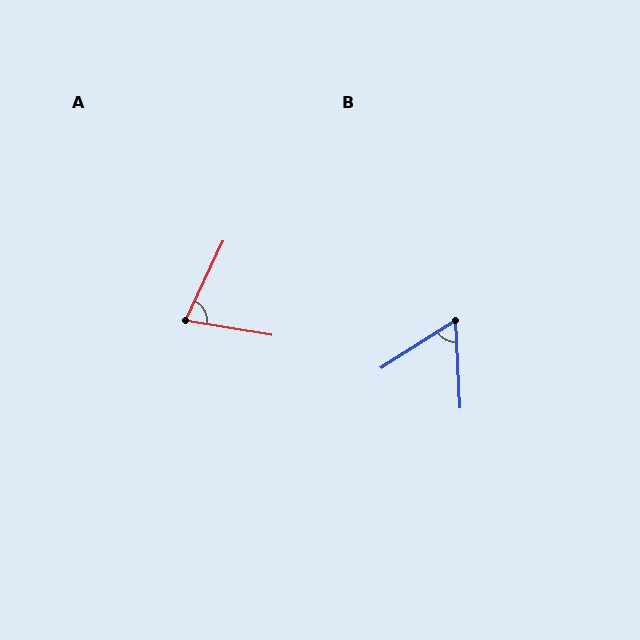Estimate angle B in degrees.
Approximately 60 degrees.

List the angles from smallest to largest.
B (60°), A (74°).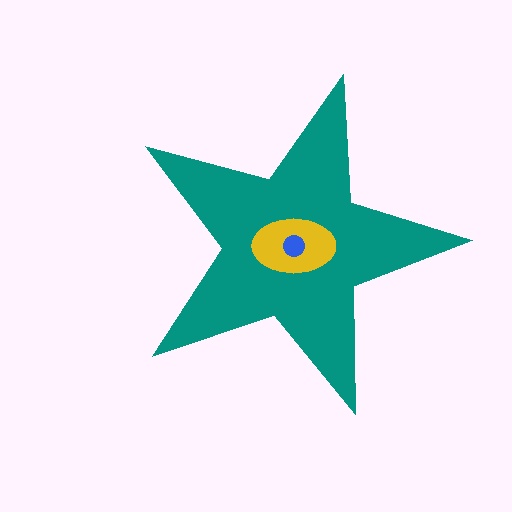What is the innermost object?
The blue circle.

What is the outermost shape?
The teal star.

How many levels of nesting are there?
3.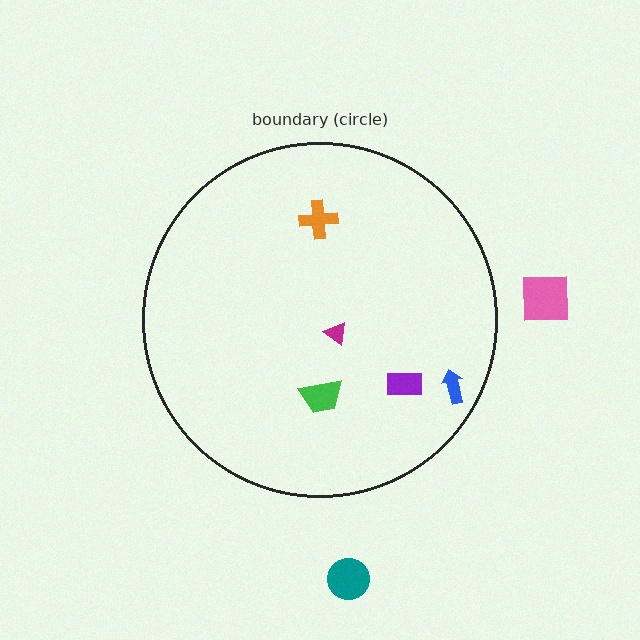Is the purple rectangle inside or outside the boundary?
Inside.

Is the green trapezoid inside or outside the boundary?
Inside.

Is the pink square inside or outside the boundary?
Outside.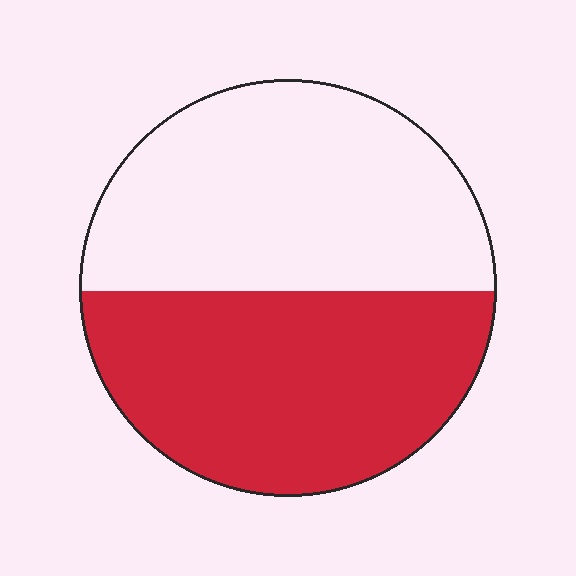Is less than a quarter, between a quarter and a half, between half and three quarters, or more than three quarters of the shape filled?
Between a quarter and a half.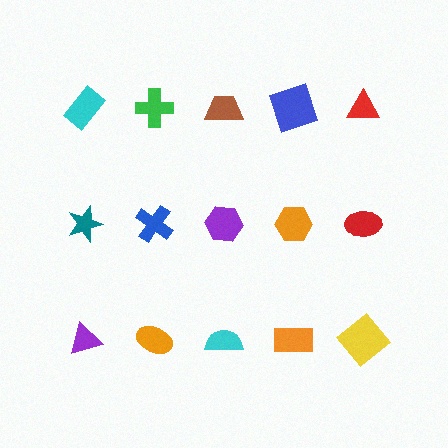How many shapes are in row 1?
5 shapes.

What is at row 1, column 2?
A green cross.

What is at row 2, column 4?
An orange hexagon.